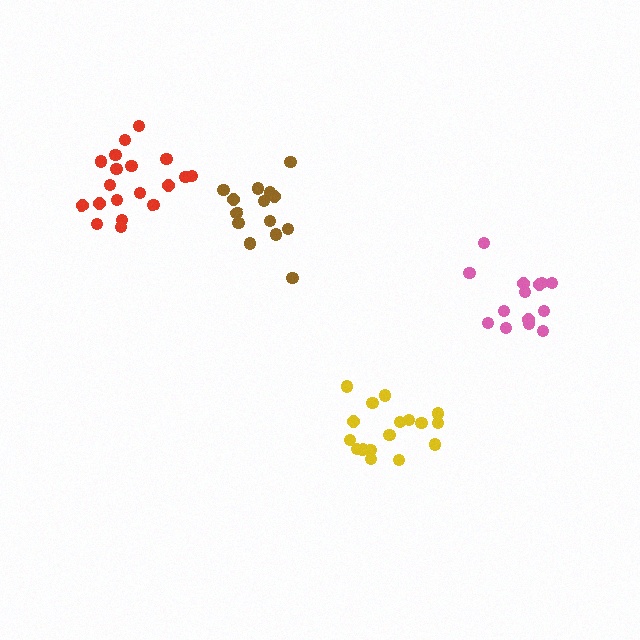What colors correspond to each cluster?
The clusters are colored: brown, pink, red, yellow.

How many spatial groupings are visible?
There are 4 spatial groupings.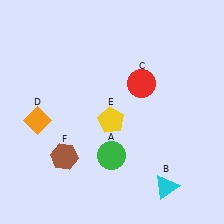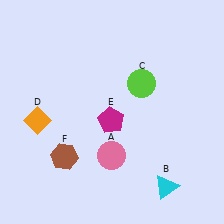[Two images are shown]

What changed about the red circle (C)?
In Image 1, C is red. In Image 2, it changed to lime.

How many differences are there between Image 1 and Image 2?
There are 3 differences between the two images.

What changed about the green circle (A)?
In Image 1, A is green. In Image 2, it changed to pink.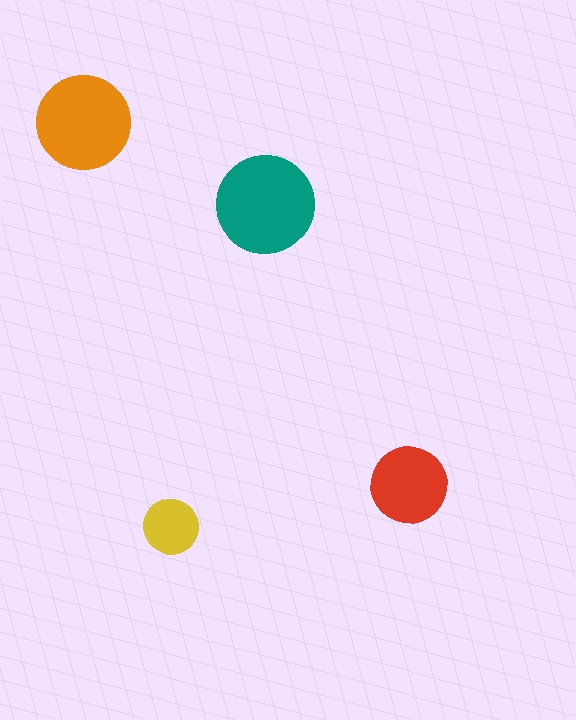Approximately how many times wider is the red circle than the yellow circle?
About 1.5 times wider.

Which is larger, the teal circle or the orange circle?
The teal one.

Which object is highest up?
The orange circle is topmost.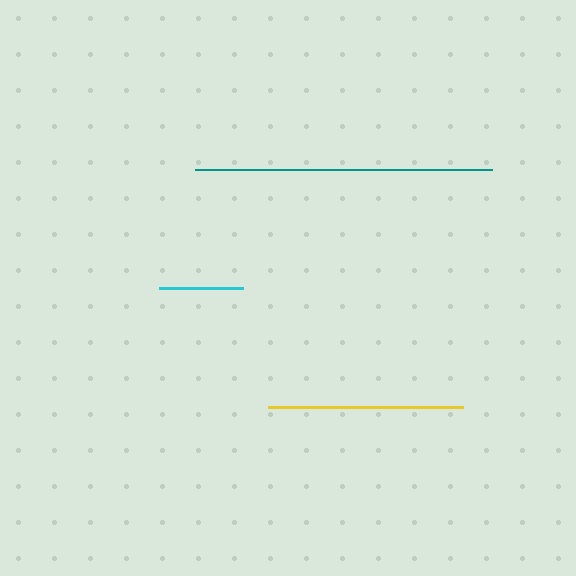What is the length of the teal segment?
The teal segment is approximately 297 pixels long.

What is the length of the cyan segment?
The cyan segment is approximately 84 pixels long.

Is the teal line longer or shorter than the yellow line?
The teal line is longer than the yellow line.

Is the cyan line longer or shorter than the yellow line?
The yellow line is longer than the cyan line.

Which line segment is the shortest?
The cyan line is the shortest at approximately 84 pixels.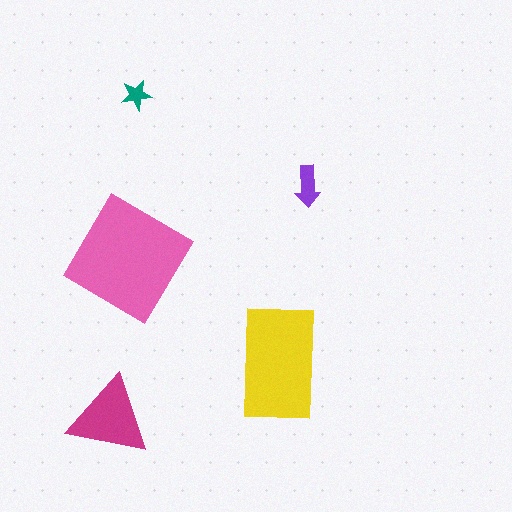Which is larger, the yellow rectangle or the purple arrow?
The yellow rectangle.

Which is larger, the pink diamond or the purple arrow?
The pink diamond.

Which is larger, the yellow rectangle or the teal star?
The yellow rectangle.